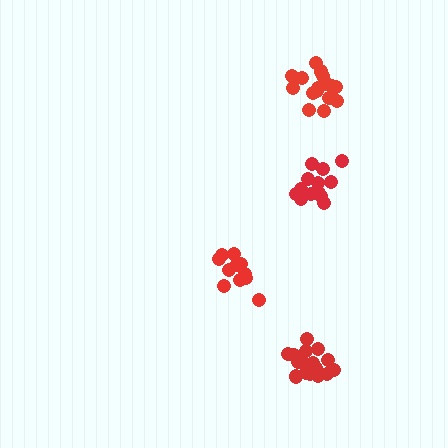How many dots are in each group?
Group 1: 17 dots, Group 2: 14 dots, Group 3: 11 dots, Group 4: 16 dots (58 total).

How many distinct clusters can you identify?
There are 4 distinct clusters.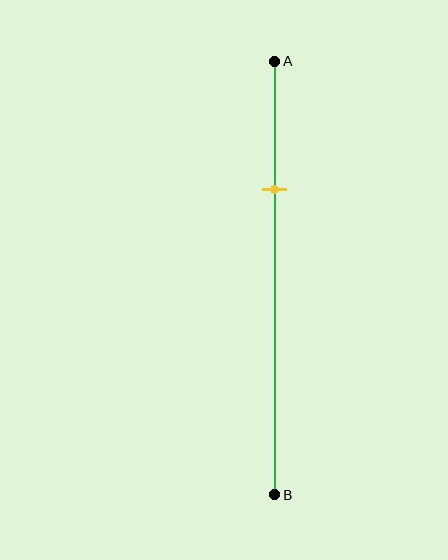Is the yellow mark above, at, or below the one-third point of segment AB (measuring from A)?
The yellow mark is above the one-third point of segment AB.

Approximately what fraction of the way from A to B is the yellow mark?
The yellow mark is approximately 30% of the way from A to B.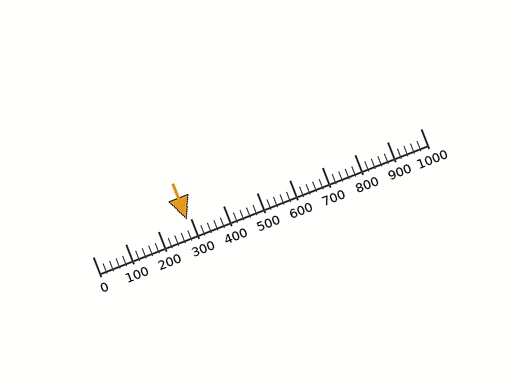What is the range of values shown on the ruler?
The ruler shows values from 0 to 1000.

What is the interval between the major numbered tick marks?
The major tick marks are spaced 100 units apart.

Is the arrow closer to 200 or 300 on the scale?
The arrow is closer to 300.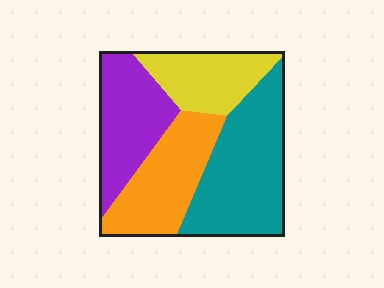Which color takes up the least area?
Yellow, at roughly 20%.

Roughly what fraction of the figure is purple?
Purple covers around 25% of the figure.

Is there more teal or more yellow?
Teal.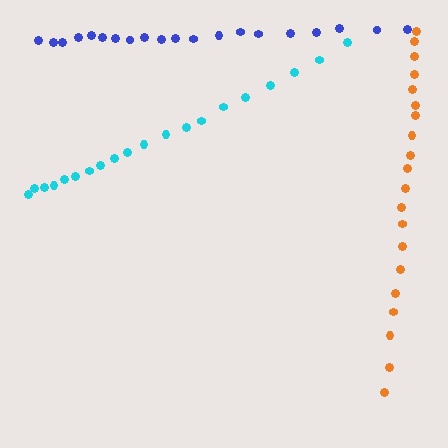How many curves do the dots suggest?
There are 3 distinct paths.